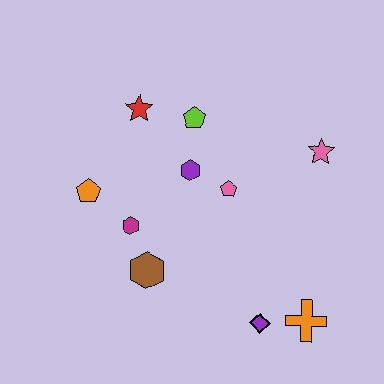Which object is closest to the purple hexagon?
The pink pentagon is closest to the purple hexagon.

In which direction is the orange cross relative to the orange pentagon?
The orange cross is to the right of the orange pentagon.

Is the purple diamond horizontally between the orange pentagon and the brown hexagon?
No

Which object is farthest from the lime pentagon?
The orange cross is farthest from the lime pentagon.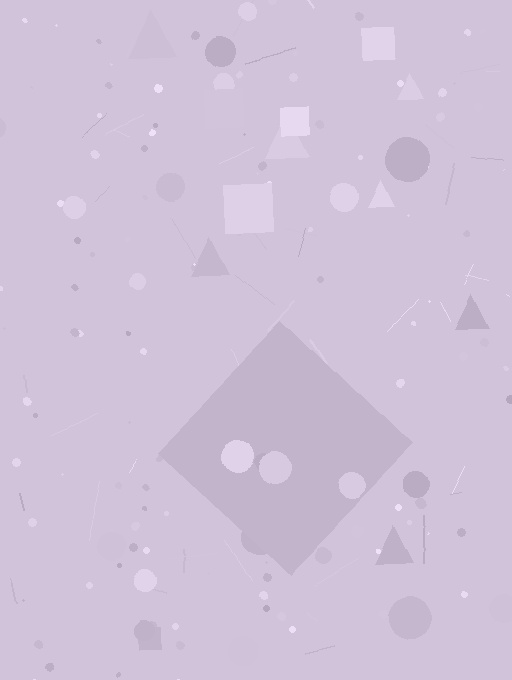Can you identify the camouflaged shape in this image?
The camouflaged shape is a diamond.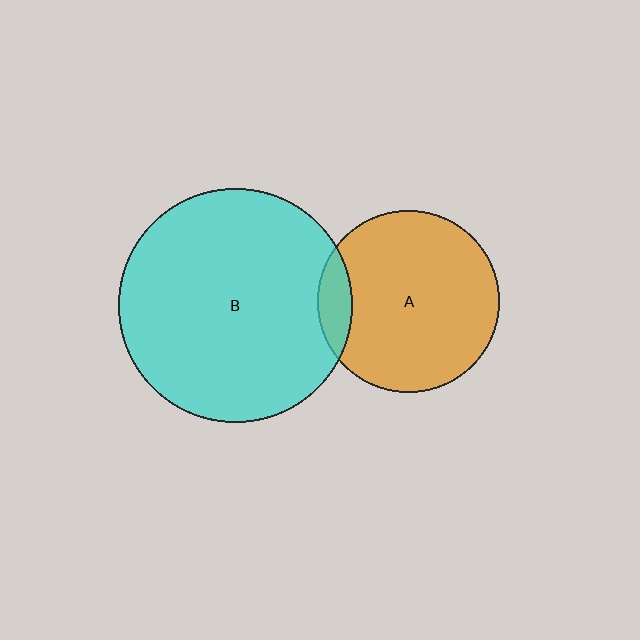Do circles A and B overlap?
Yes.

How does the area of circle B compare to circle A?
Approximately 1.7 times.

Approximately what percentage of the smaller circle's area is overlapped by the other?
Approximately 10%.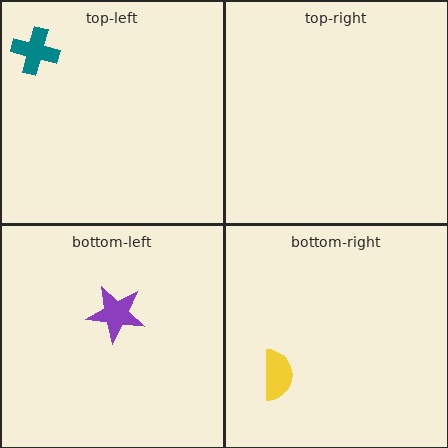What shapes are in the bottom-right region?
The yellow semicircle.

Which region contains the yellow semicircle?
The bottom-right region.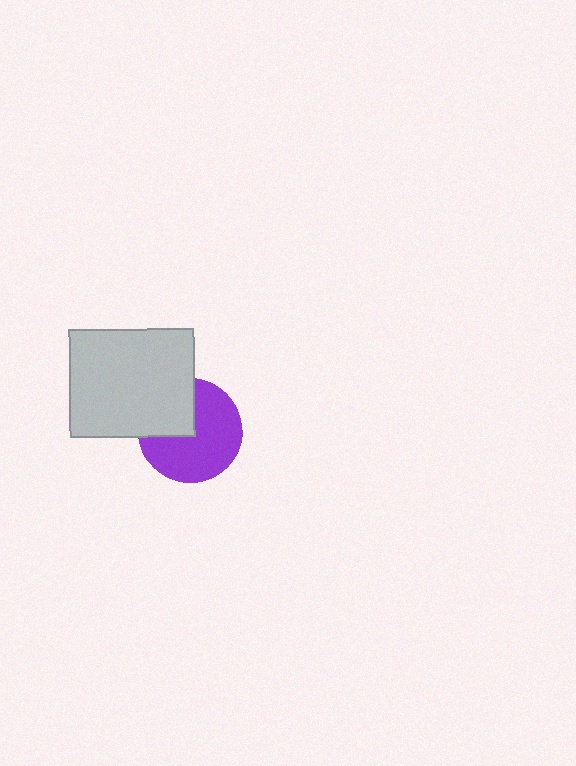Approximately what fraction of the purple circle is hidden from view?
Roughly 33% of the purple circle is hidden behind the light gray rectangle.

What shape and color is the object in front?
The object in front is a light gray rectangle.